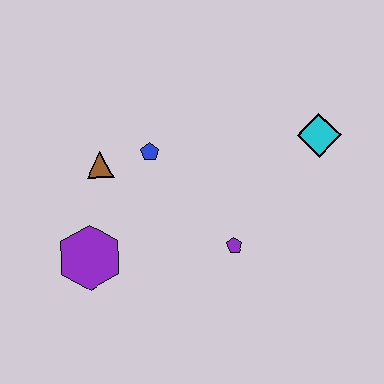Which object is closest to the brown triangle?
The blue pentagon is closest to the brown triangle.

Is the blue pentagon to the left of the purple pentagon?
Yes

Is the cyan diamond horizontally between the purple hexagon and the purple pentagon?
No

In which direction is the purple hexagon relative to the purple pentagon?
The purple hexagon is to the left of the purple pentagon.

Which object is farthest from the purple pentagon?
The brown triangle is farthest from the purple pentagon.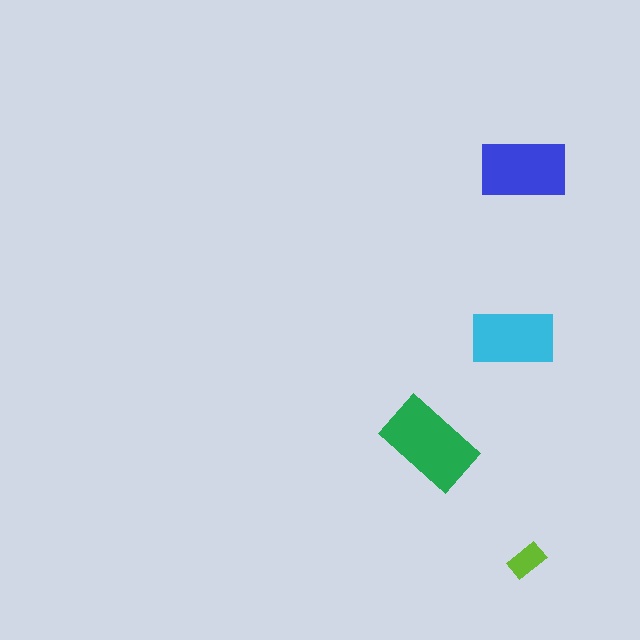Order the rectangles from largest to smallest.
the green one, the blue one, the cyan one, the lime one.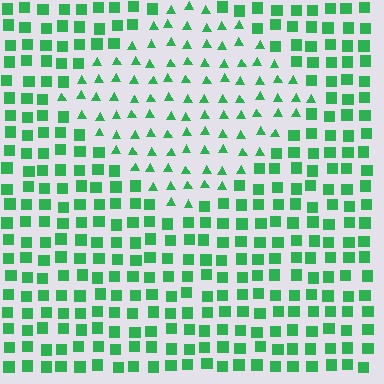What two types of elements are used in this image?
The image uses triangles inside the diamond region and squares outside it.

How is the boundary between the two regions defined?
The boundary is defined by a change in element shape: triangles inside vs. squares outside. All elements share the same color and spacing.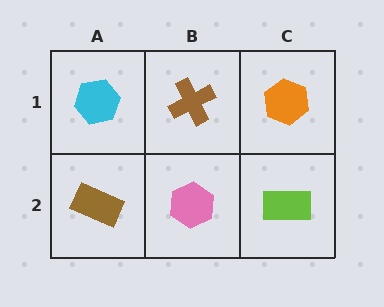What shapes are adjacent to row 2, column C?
An orange hexagon (row 1, column C), a pink hexagon (row 2, column B).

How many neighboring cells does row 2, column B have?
3.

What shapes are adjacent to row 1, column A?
A brown rectangle (row 2, column A), a brown cross (row 1, column B).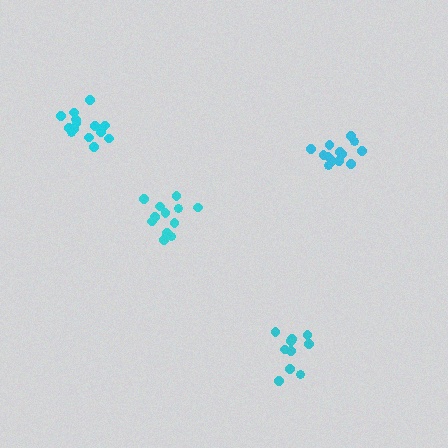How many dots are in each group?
Group 1: 14 dots, Group 2: 10 dots, Group 3: 13 dots, Group 4: 12 dots (49 total).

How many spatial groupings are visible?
There are 4 spatial groupings.